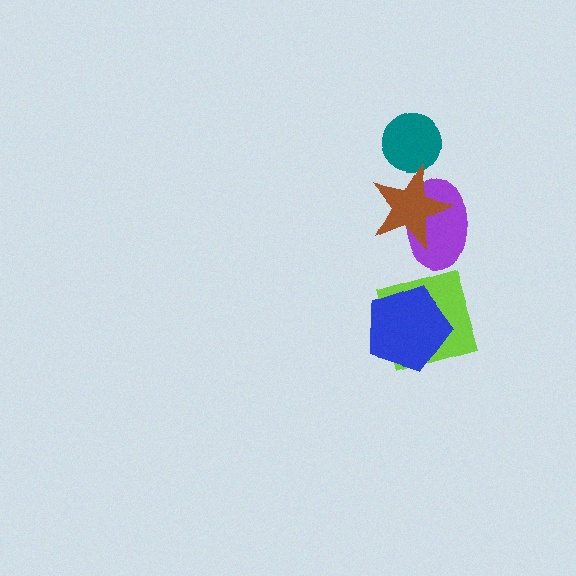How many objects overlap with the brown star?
2 objects overlap with the brown star.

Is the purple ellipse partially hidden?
Yes, it is partially covered by another shape.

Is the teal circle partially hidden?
Yes, it is partially covered by another shape.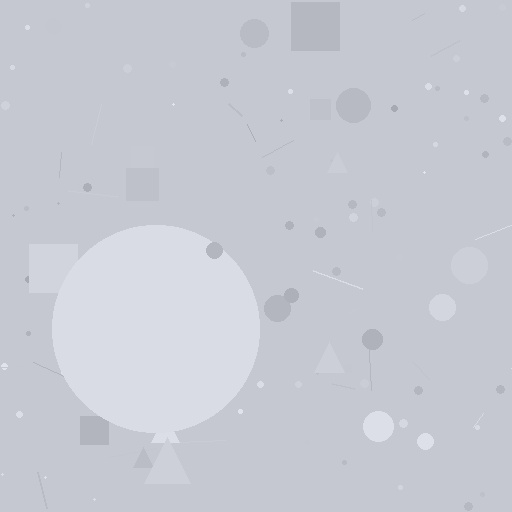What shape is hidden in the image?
A circle is hidden in the image.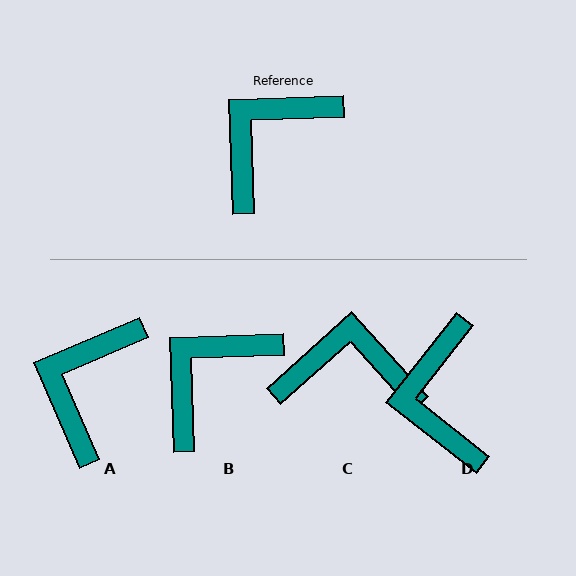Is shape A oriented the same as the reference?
No, it is off by about 21 degrees.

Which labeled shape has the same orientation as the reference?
B.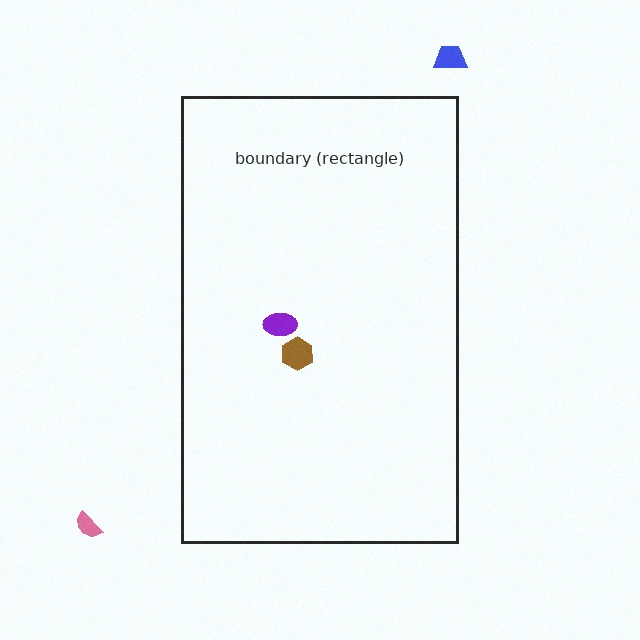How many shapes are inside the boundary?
2 inside, 2 outside.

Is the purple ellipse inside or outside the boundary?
Inside.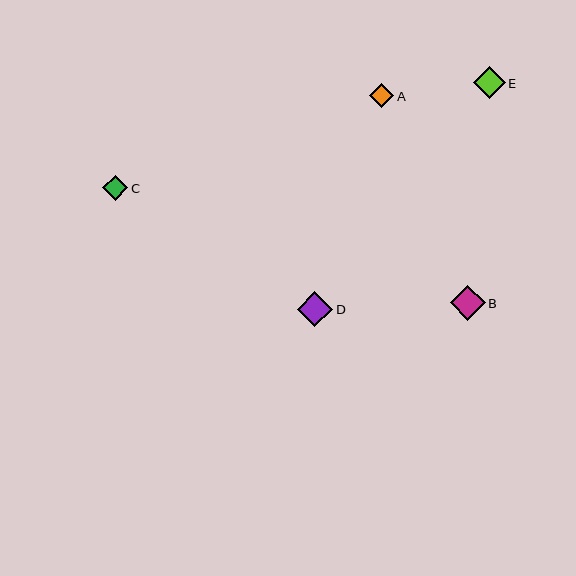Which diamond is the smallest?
Diamond A is the smallest with a size of approximately 25 pixels.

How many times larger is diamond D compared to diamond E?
Diamond D is approximately 1.1 times the size of diamond E.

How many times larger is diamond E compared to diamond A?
Diamond E is approximately 1.3 times the size of diamond A.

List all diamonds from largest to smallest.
From largest to smallest: D, B, E, C, A.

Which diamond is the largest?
Diamond D is the largest with a size of approximately 35 pixels.